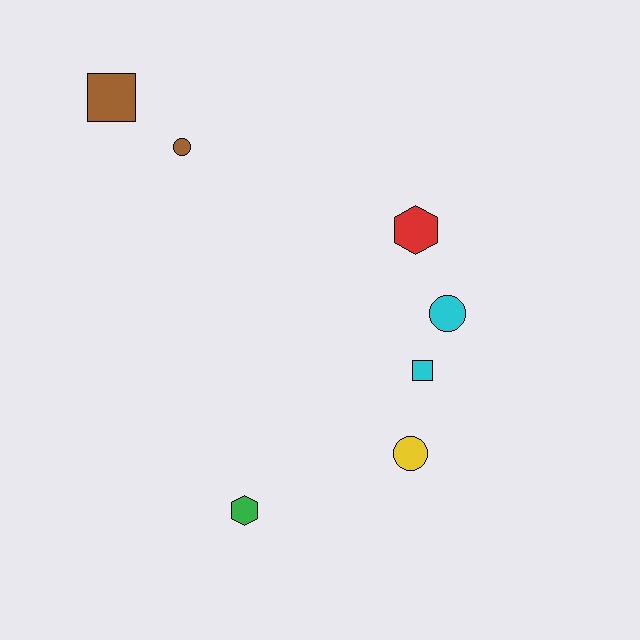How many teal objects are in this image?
There are no teal objects.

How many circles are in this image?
There are 3 circles.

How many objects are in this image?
There are 7 objects.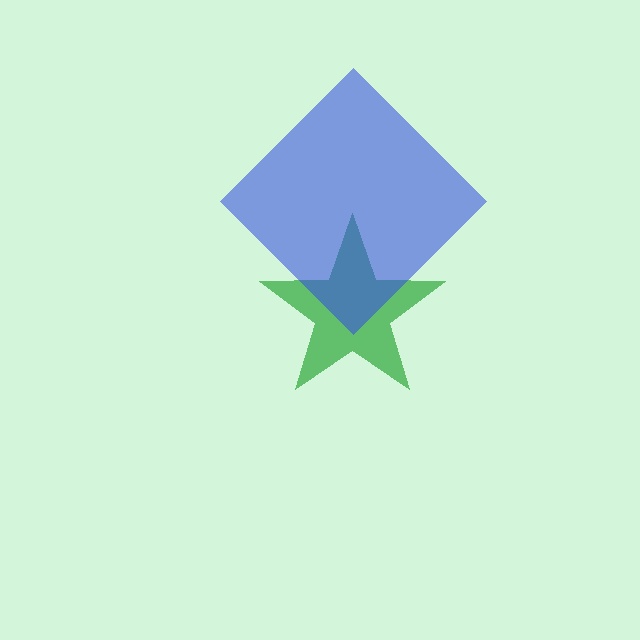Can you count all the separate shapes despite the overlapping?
Yes, there are 2 separate shapes.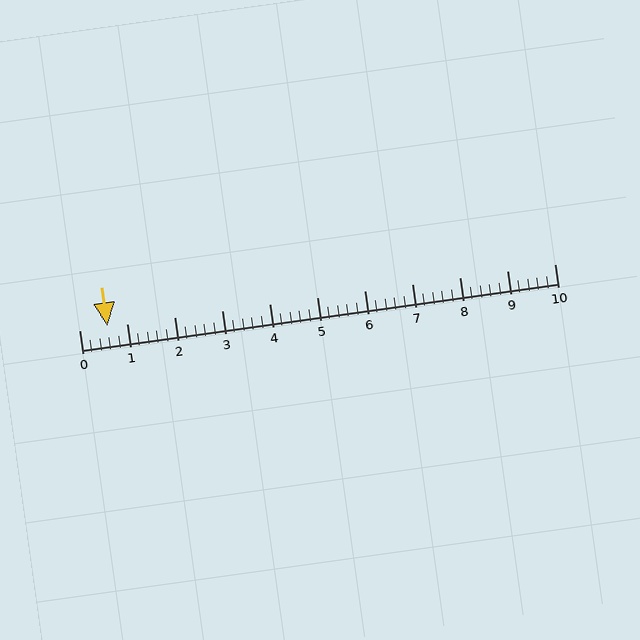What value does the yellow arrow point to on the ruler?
The yellow arrow points to approximately 0.6.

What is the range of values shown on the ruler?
The ruler shows values from 0 to 10.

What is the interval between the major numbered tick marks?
The major tick marks are spaced 1 units apart.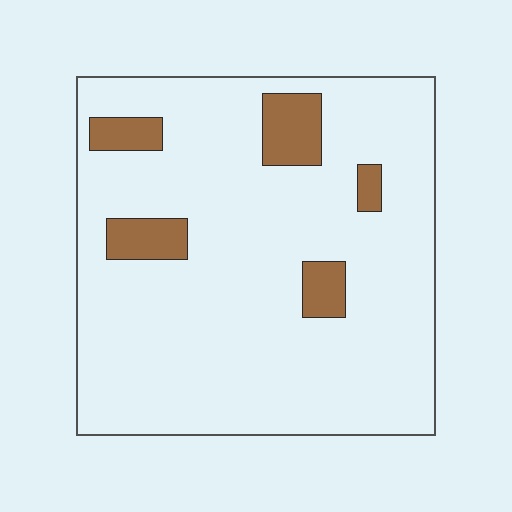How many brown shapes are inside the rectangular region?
5.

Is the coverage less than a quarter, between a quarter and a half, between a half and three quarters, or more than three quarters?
Less than a quarter.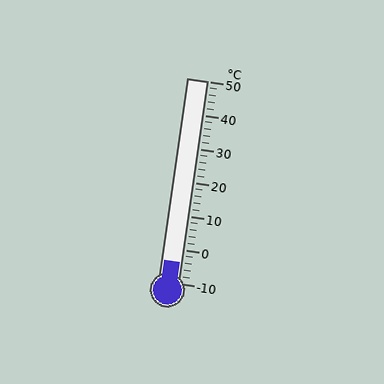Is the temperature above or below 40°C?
The temperature is below 40°C.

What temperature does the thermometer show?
The thermometer shows approximately -4°C.